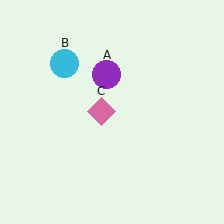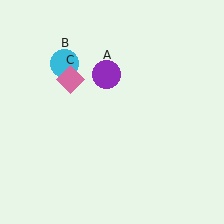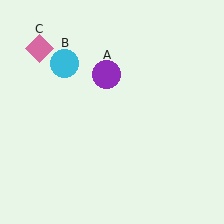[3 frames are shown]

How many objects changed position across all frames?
1 object changed position: pink diamond (object C).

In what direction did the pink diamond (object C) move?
The pink diamond (object C) moved up and to the left.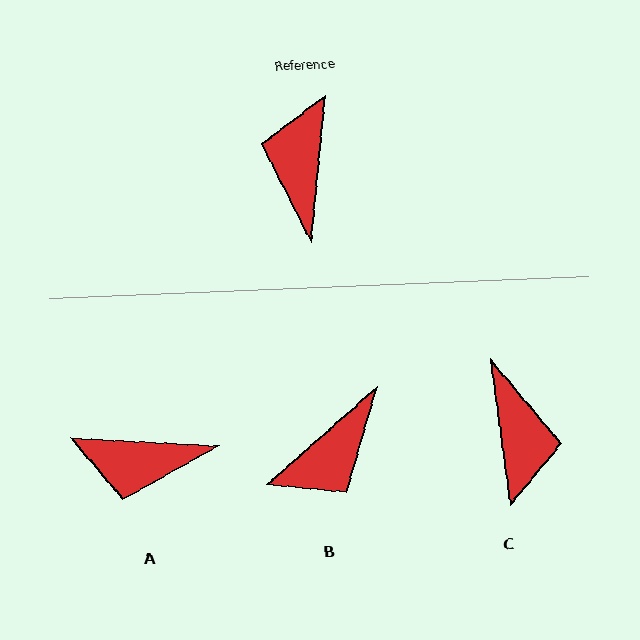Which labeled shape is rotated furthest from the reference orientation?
C, about 167 degrees away.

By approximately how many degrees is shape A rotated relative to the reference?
Approximately 92 degrees counter-clockwise.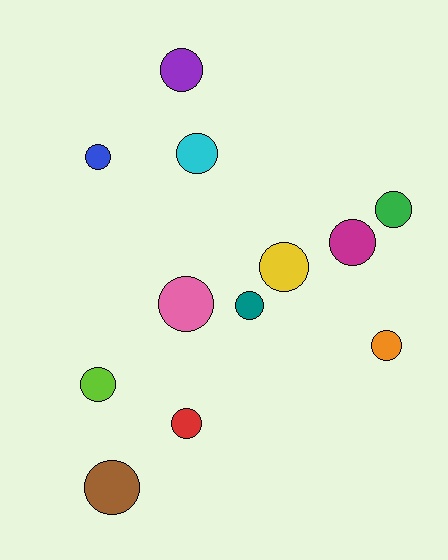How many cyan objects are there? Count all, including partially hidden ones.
There is 1 cyan object.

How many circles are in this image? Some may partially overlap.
There are 12 circles.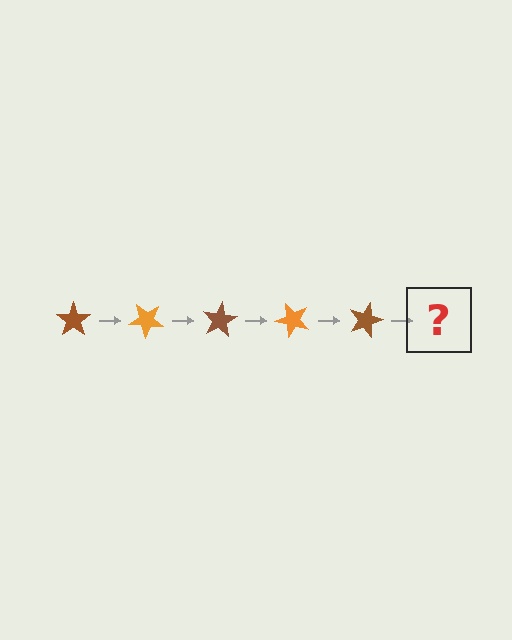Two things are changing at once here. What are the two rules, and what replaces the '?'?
The two rules are that it rotates 40 degrees each step and the color cycles through brown and orange. The '?' should be an orange star, rotated 200 degrees from the start.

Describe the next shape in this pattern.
It should be an orange star, rotated 200 degrees from the start.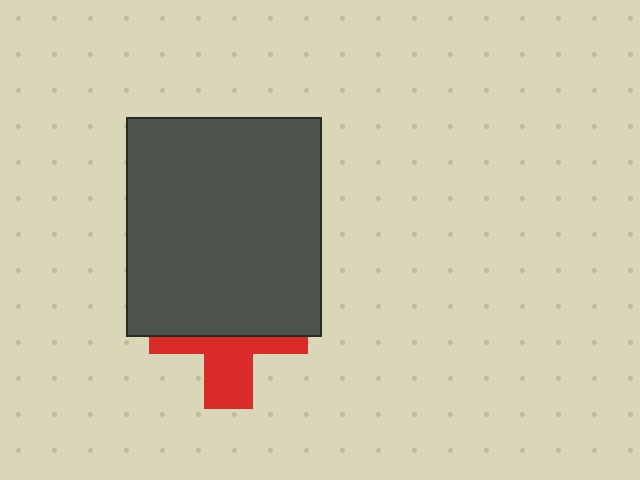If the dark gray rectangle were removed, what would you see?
You would see the complete red cross.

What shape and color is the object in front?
The object in front is a dark gray rectangle.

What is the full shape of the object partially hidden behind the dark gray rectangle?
The partially hidden object is a red cross.